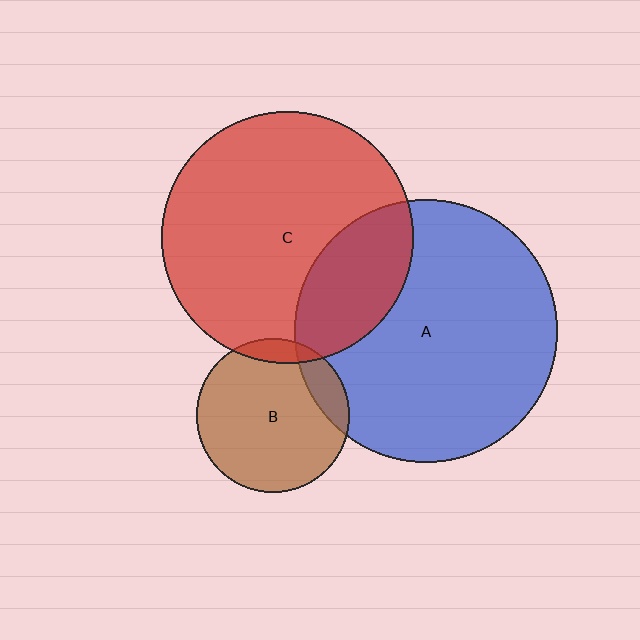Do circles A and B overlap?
Yes.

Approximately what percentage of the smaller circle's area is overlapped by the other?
Approximately 15%.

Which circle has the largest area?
Circle A (blue).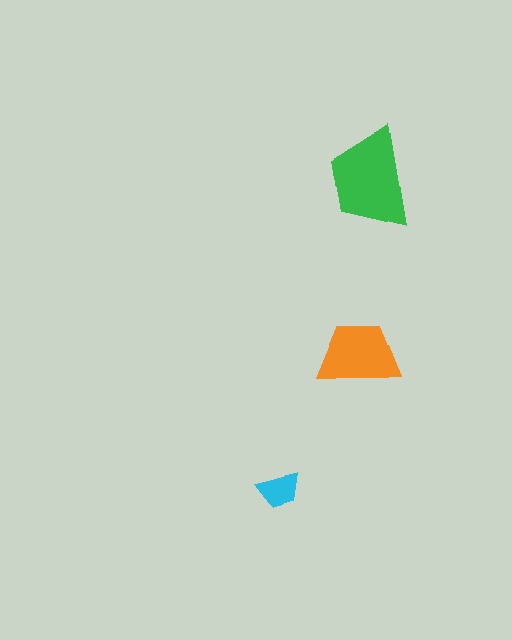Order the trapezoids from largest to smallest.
the green one, the orange one, the cyan one.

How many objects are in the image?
There are 3 objects in the image.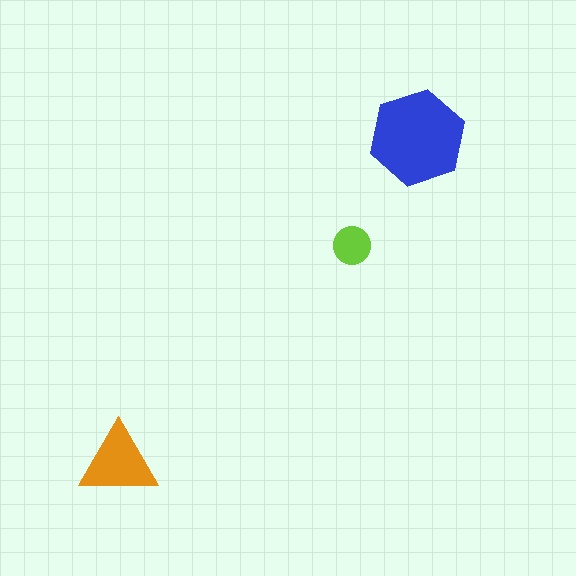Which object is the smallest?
The lime circle.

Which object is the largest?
The blue hexagon.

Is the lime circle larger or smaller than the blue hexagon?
Smaller.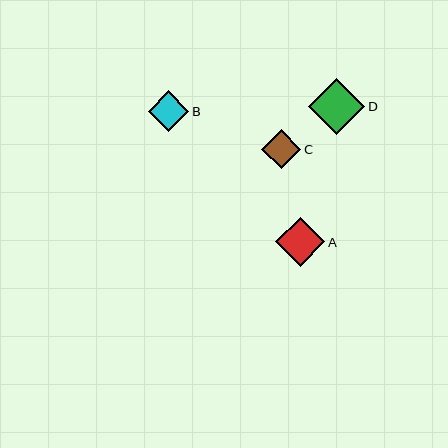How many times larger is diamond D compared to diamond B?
Diamond D is approximately 1.4 times the size of diamond B.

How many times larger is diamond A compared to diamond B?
Diamond A is approximately 1.2 times the size of diamond B.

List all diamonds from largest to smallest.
From largest to smallest: D, A, B, C.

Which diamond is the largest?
Diamond D is the largest with a size of approximately 56 pixels.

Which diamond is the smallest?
Diamond C is the smallest with a size of approximately 39 pixels.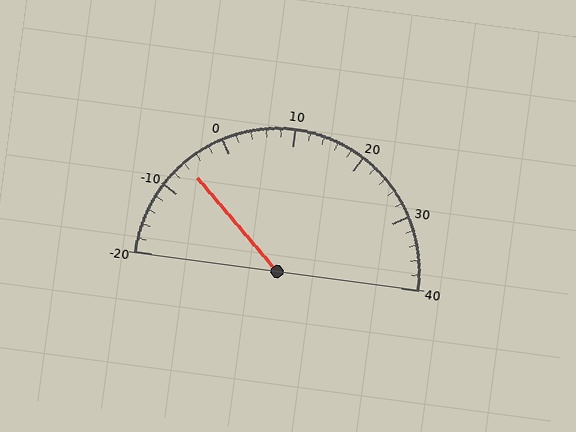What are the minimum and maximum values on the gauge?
The gauge ranges from -20 to 40.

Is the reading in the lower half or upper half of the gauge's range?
The reading is in the lower half of the range (-20 to 40).